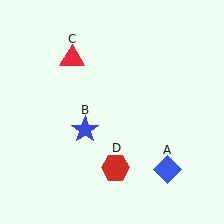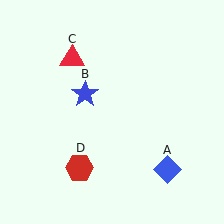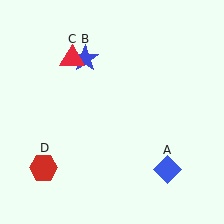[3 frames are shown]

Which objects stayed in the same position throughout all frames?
Blue diamond (object A) and red triangle (object C) remained stationary.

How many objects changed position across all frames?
2 objects changed position: blue star (object B), red hexagon (object D).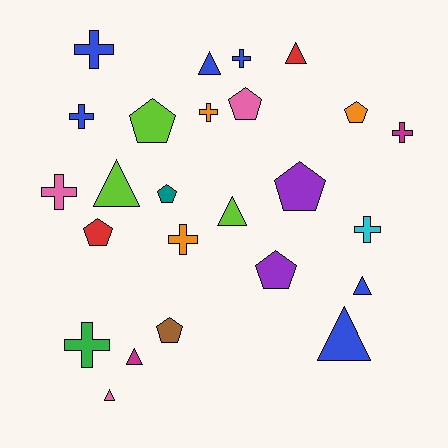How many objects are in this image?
There are 25 objects.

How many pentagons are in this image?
There are 8 pentagons.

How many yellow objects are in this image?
There are no yellow objects.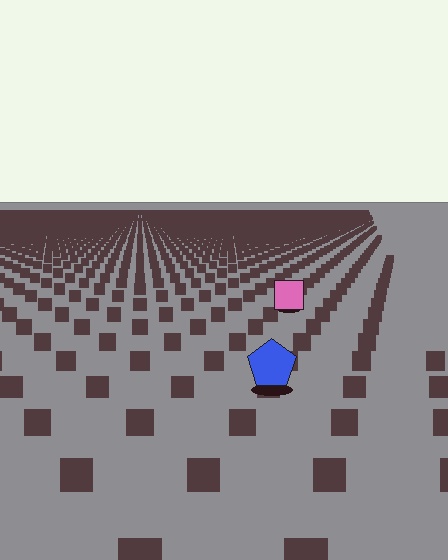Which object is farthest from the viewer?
The pink square is farthest from the viewer. It appears smaller and the ground texture around it is denser.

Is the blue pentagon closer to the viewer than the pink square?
Yes. The blue pentagon is closer — you can tell from the texture gradient: the ground texture is coarser near it.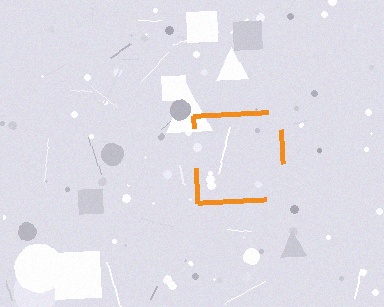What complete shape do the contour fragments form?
The contour fragments form a square.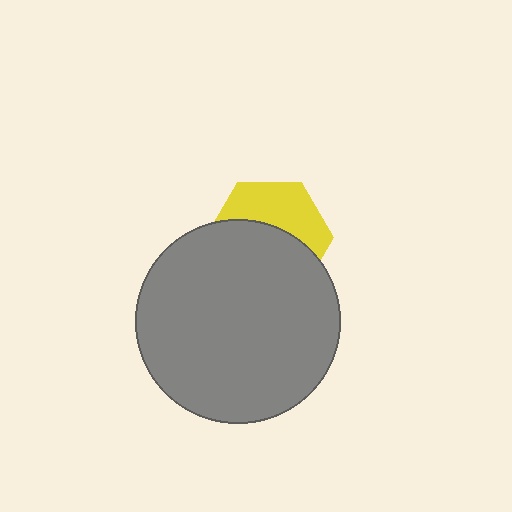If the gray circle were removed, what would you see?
You would see the complete yellow hexagon.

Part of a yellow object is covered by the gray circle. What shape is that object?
It is a hexagon.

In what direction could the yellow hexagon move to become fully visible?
The yellow hexagon could move up. That would shift it out from behind the gray circle entirely.